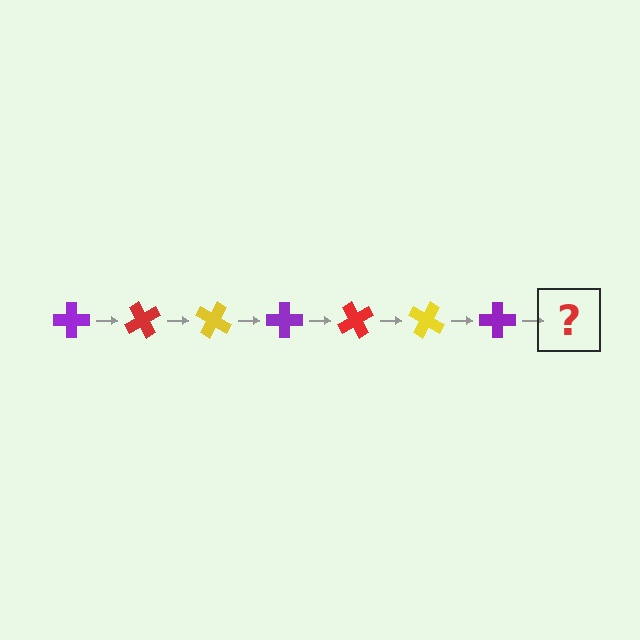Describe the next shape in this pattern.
It should be a red cross, rotated 420 degrees from the start.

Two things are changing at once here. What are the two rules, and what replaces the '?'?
The two rules are that it rotates 60 degrees each step and the color cycles through purple, red, and yellow. The '?' should be a red cross, rotated 420 degrees from the start.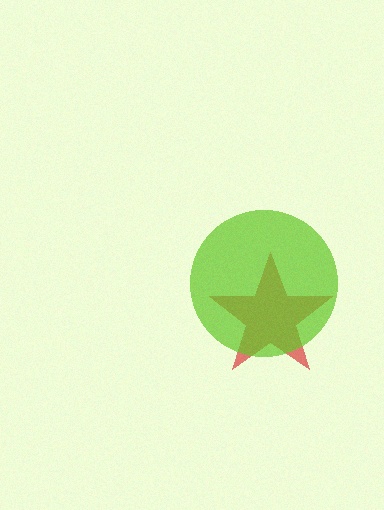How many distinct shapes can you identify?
There are 2 distinct shapes: a red star, a lime circle.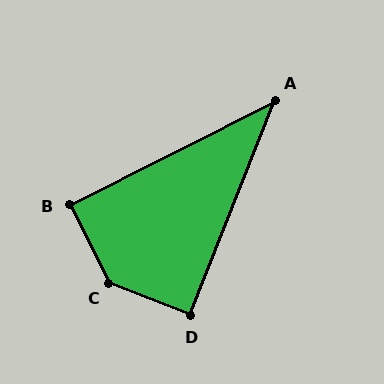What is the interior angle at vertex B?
Approximately 90 degrees (approximately right).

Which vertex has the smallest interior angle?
A, at approximately 42 degrees.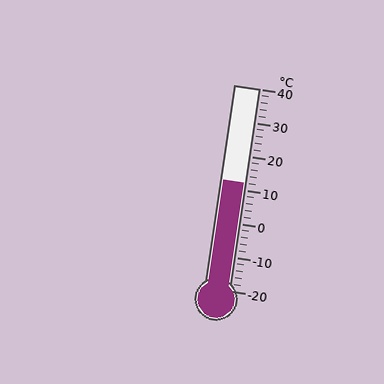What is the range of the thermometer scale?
The thermometer scale ranges from -20°C to 40°C.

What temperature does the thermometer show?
The thermometer shows approximately 12°C.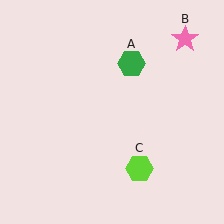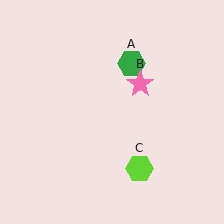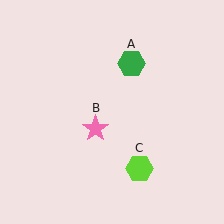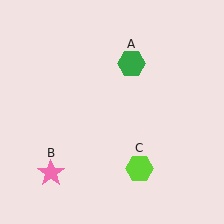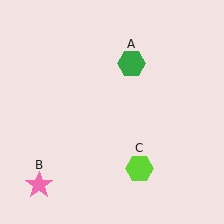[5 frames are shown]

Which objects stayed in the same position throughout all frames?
Green hexagon (object A) and lime hexagon (object C) remained stationary.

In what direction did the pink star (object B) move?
The pink star (object B) moved down and to the left.